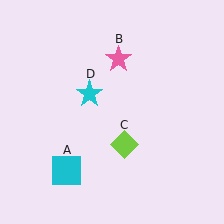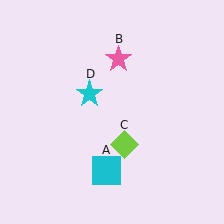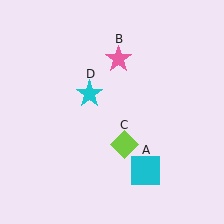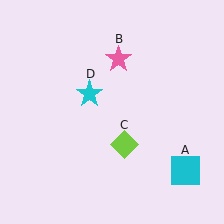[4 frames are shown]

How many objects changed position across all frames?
1 object changed position: cyan square (object A).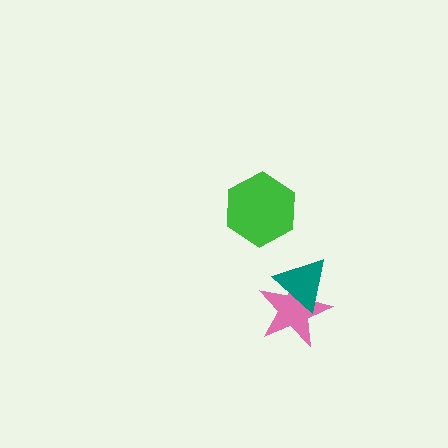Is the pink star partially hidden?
Yes, it is partially covered by another shape.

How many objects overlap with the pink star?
1 object overlaps with the pink star.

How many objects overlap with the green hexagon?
0 objects overlap with the green hexagon.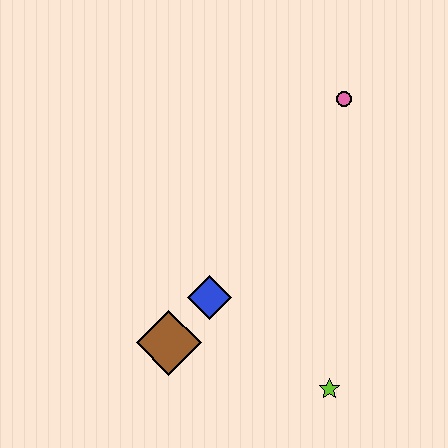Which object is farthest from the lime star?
The pink circle is farthest from the lime star.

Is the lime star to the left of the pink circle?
Yes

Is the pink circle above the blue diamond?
Yes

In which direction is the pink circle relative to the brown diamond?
The pink circle is above the brown diamond.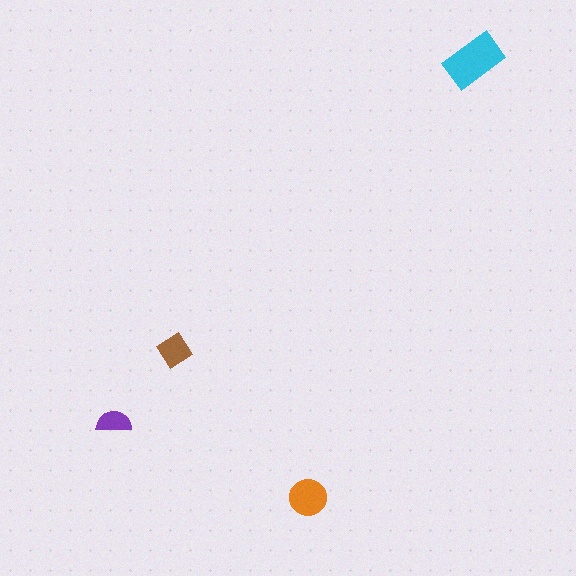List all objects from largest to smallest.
The cyan rectangle, the orange circle, the brown diamond, the purple semicircle.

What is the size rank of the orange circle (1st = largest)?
2nd.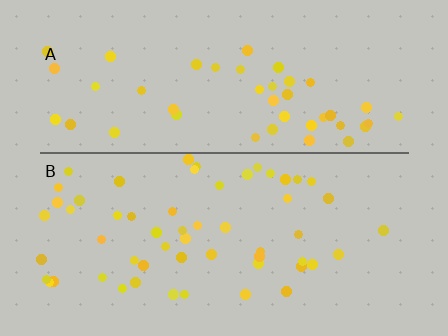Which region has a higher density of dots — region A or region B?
B (the bottom).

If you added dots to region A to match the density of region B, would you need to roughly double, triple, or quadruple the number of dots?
Approximately double.